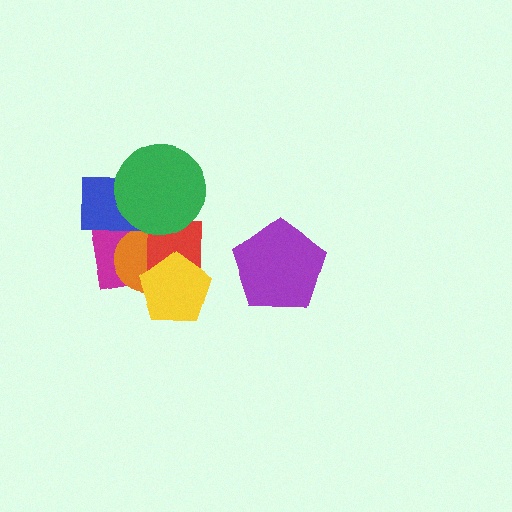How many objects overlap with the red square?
4 objects overlap with the red square.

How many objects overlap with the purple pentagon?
0 objects overlap with the purple pentagon.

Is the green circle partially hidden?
No, no other shape covers it.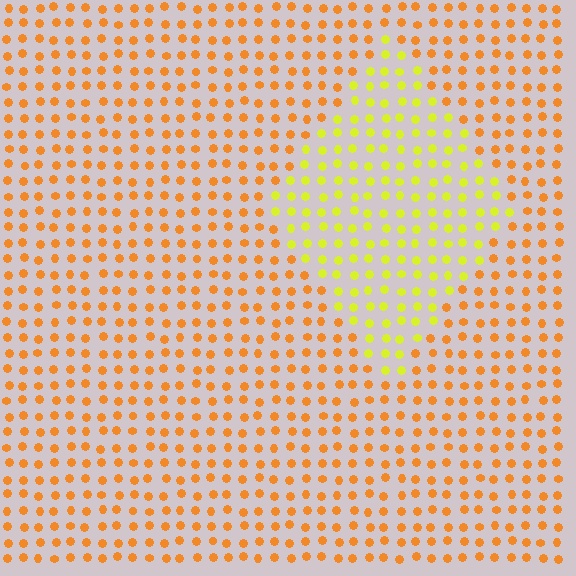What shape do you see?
I see a diamond.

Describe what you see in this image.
The image is filled with small orange elements in a uniform arrangement. A diamond-shaped region is visible where the elements are tinted to a slightly different hue, forming a subtle color boundary.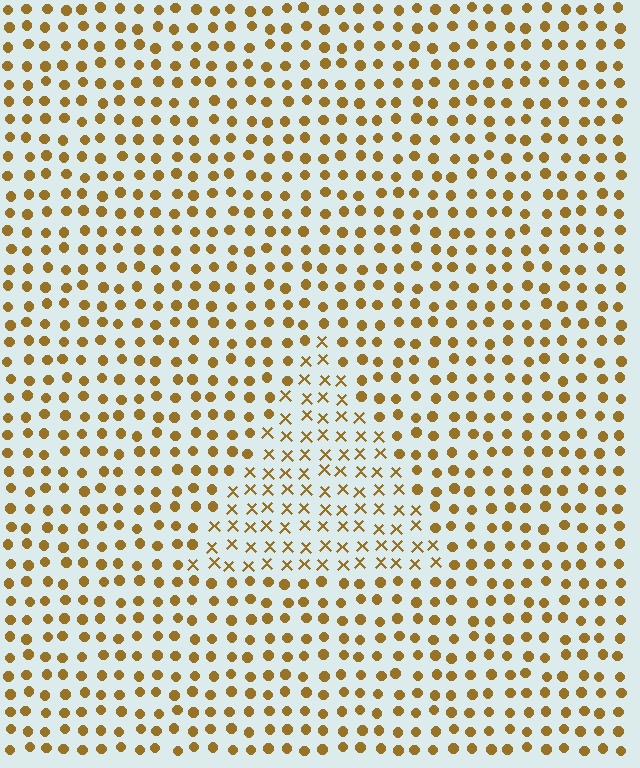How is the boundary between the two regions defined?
The boundary is defined by a change in element shape: X marks inside vs. circles outside. All elements share the same color and spacing.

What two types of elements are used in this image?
The image uses X marks inside the triangle region and circles outside it.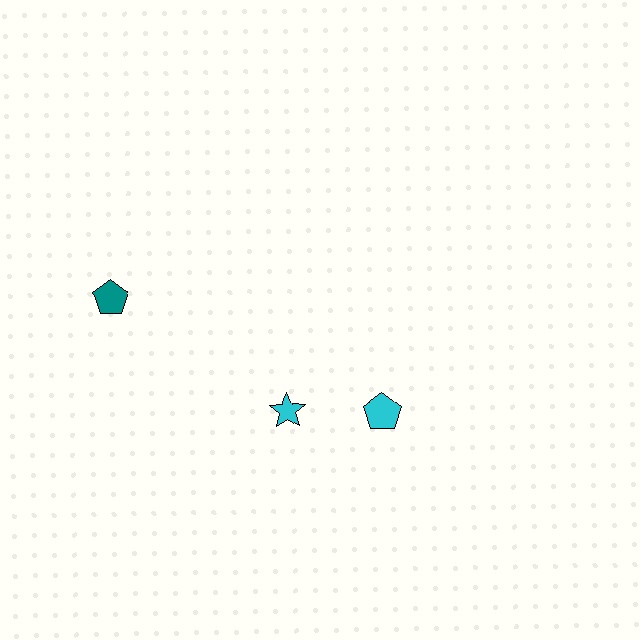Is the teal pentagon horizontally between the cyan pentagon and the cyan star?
No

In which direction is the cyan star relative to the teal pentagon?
The cyan star is to the right of the teal pentagon.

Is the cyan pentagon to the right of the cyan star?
Yes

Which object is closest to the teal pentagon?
The cyan star is closest to the teal pentagon.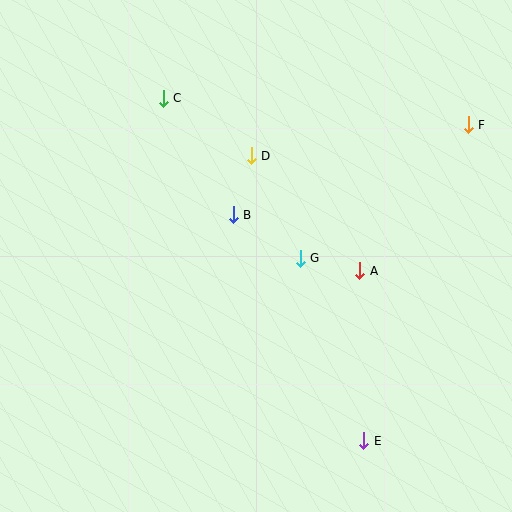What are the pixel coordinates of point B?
Point B is at (233, 215).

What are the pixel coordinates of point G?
Point G is at (300, 258).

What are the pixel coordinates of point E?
Point E is at (364, 441).